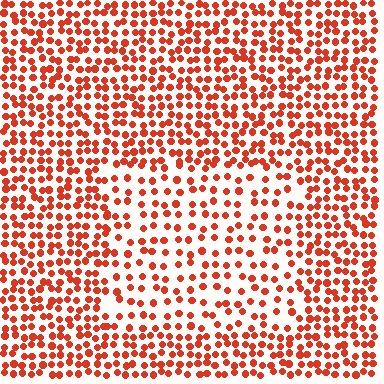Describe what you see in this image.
The image contains small red elements arranged at two different densities. A rectangle-shaped region is visible where the elements are less densely packed than the surrounding area.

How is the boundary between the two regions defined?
The boundary is defined by a change in element density (approximately 1.8x ratio). All elements are the same color, size, and shape.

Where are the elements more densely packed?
The elements are more densely packed outside the rectangle boundary.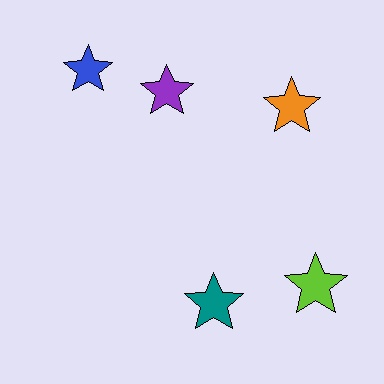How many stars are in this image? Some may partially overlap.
There are 5 stars.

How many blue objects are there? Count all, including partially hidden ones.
There is 1 blue object.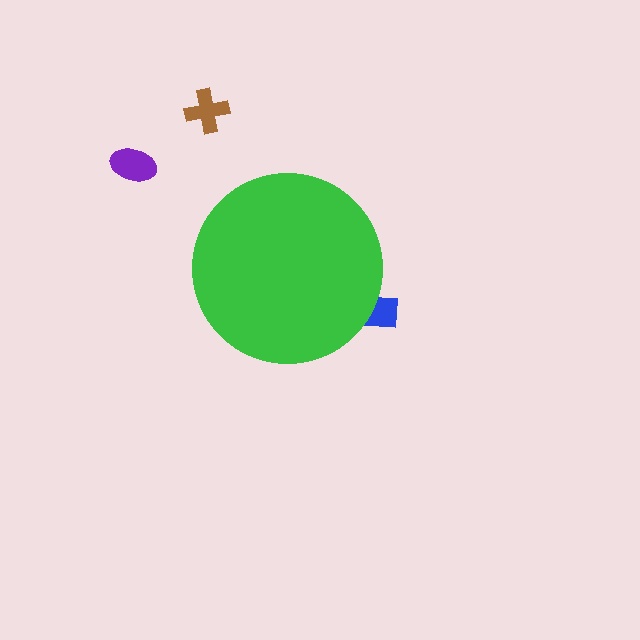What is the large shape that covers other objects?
A green circle.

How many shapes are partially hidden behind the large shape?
1 shape is partially hidden.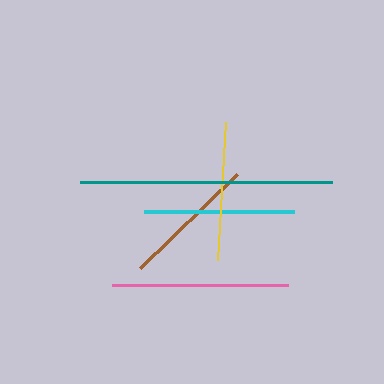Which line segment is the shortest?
The brown line is the shortest at approximately 136 pixels.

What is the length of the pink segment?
The pink segment is approximately 176 pixels long.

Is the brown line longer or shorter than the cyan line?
The cyan line is longer than the brown line.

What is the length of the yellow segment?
The yellow segment is approximately 138 pixels long.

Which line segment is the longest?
The teal line is the longest at approximately 252 pixels.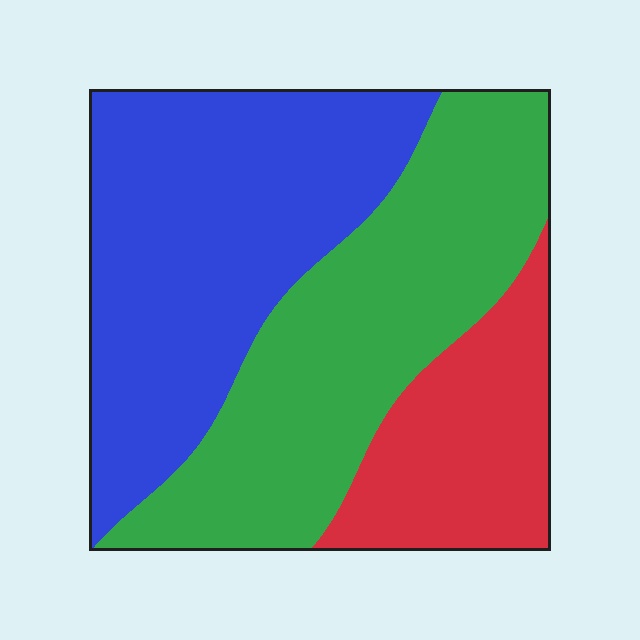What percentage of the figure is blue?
Blue takes up between a quarter and a half of the figure.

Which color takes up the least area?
Red, at roughly 20%.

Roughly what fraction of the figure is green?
Green takes up between a third and a half of the figure.